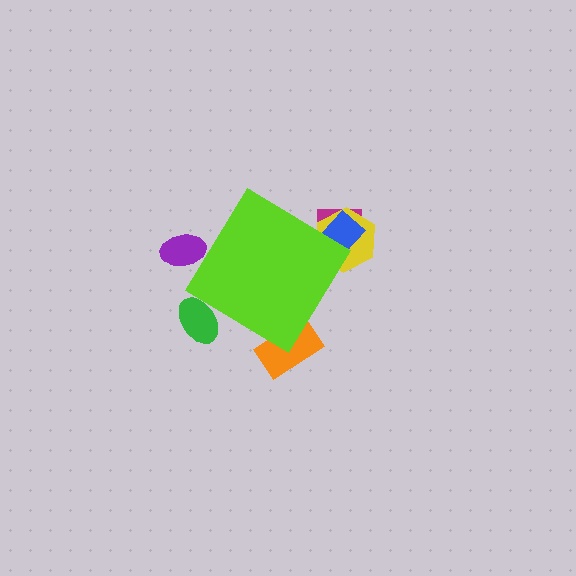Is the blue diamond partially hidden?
Yes, the blue diamond is partially hidden behind the lime diamond.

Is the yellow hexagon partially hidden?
Yes, the yellow hexagon is partially hidden behind the lime diamond.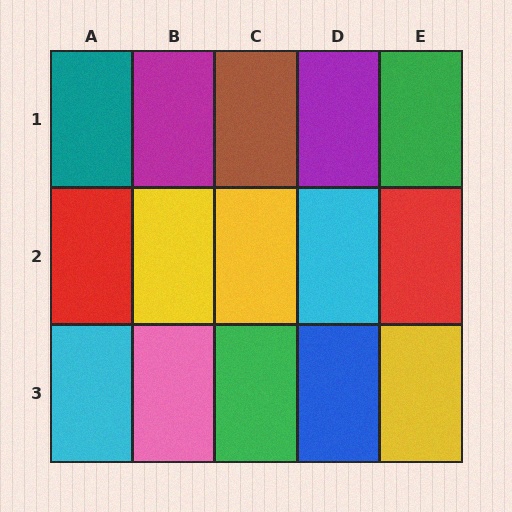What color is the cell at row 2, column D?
Cyan.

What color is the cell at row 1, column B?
Magenta.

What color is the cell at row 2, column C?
Yellow.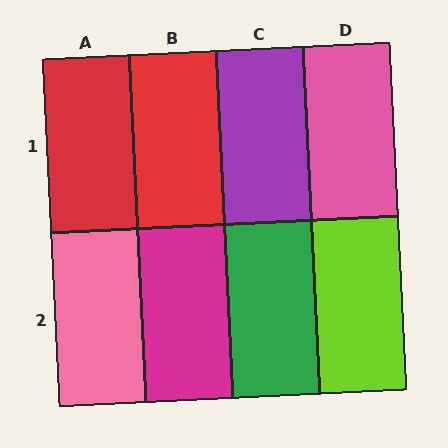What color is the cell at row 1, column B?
Red.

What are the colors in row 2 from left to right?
Pink, magenta, green, lime.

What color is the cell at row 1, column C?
Purple.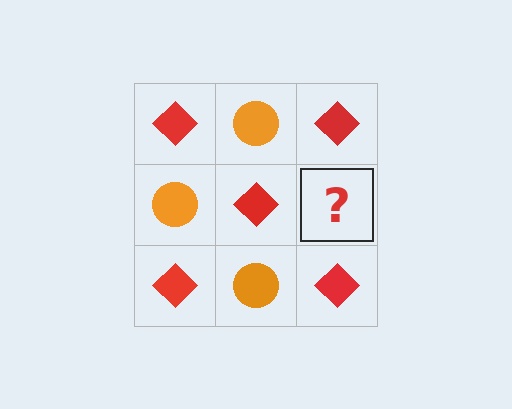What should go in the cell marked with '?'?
The missing cell should contain an orange circle.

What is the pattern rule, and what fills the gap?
The rule is that it alternates red diamond and orange circle in a checkerboard pattern. The gap should be filled with an orange circle.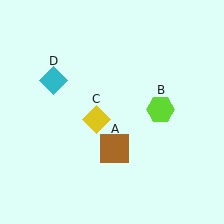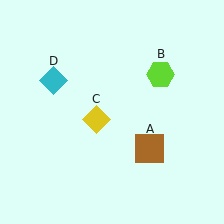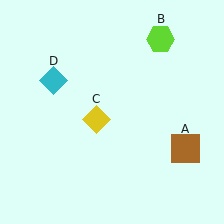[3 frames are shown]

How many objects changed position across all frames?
2 objects changed position: brown square (object A), lime hexagon (object B).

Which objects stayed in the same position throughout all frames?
Yellow diamond (object C) and cyan diamond (object D) remained stationary.